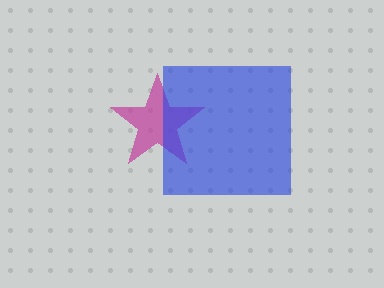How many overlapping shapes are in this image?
There are 2 overlapping shapes in the image.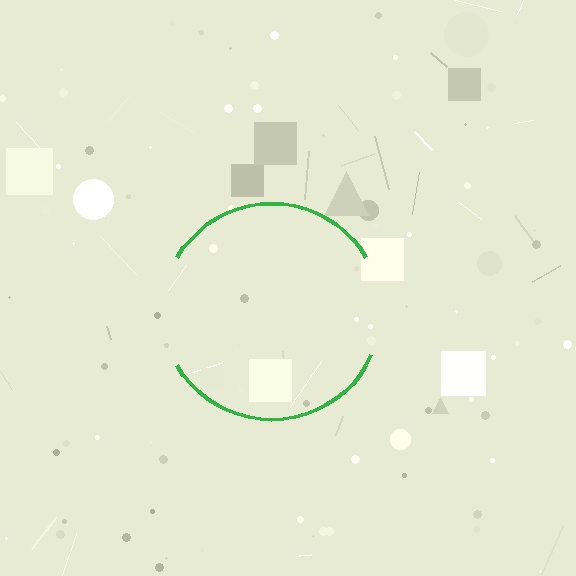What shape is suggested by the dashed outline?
The dashed outline suggests a circle.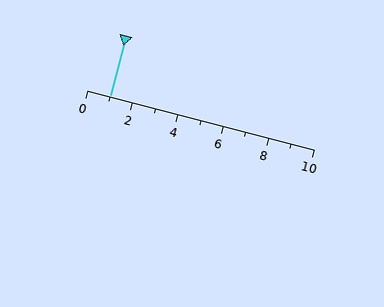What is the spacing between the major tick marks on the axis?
The major ticks are spaced 2 apart.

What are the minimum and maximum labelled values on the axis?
The axis runs from 0 to 10.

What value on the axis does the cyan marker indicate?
The marker indicates approximately 1.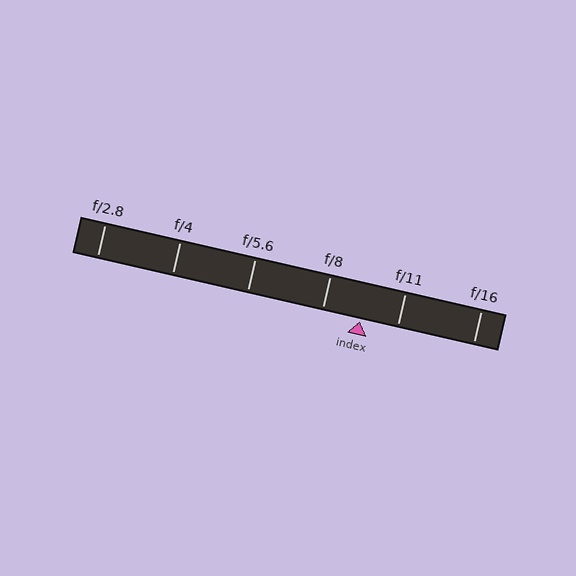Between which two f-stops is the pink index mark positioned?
The index mark is between f/8 and f/11.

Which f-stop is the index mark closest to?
The index mark is closest to f/11.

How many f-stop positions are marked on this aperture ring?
There are 6 f-stop positions marked.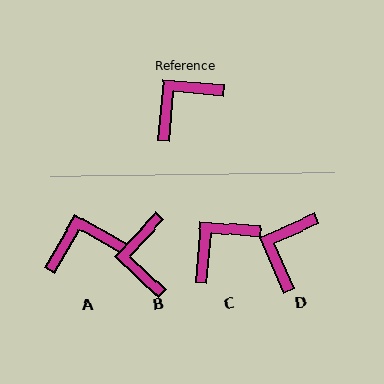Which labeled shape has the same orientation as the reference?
C.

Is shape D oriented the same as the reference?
No, it is off by about 29 degrees.